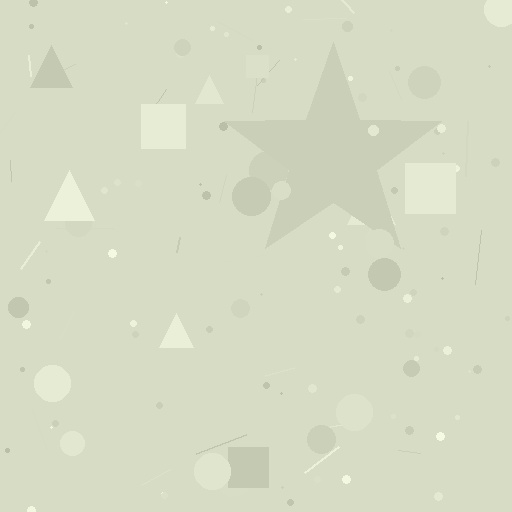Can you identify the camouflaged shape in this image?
The camouflaged shape is a star.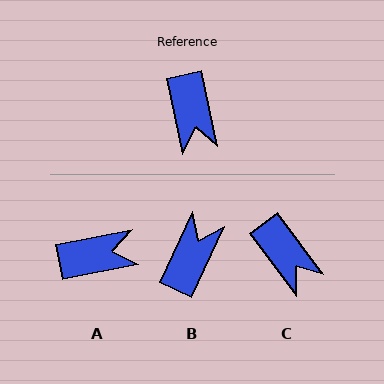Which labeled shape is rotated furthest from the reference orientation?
B, about 143 degrees away.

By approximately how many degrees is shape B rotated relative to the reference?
Approximately 143 degrees counter-clockwise.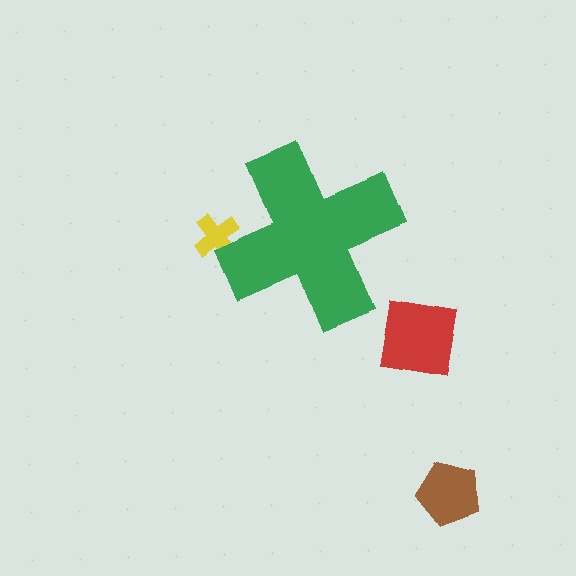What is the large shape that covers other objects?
A green cross.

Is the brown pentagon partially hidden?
No, the brown pentagon is fully visible.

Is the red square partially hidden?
No, the red square is fully visible.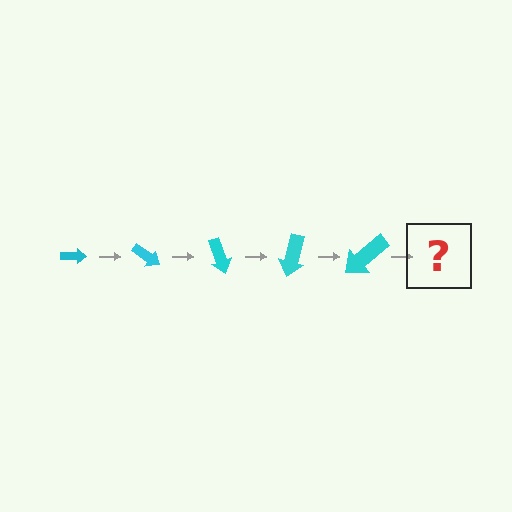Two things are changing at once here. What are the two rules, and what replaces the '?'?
The two rules are that the arrow grows larger each step and it rotates 35 degrees each step. The '?' should be an arrow, larger than the previous one and rotated 175 degrees from the start.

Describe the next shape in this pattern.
It should be an arrow, larger than the previous one and rotated 175 degrees from the start.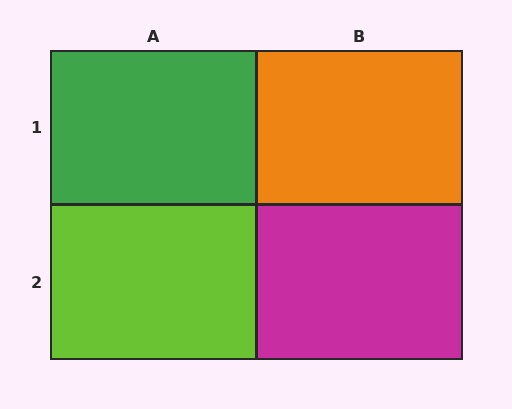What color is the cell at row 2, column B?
Magenta.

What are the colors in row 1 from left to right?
Green, orange.